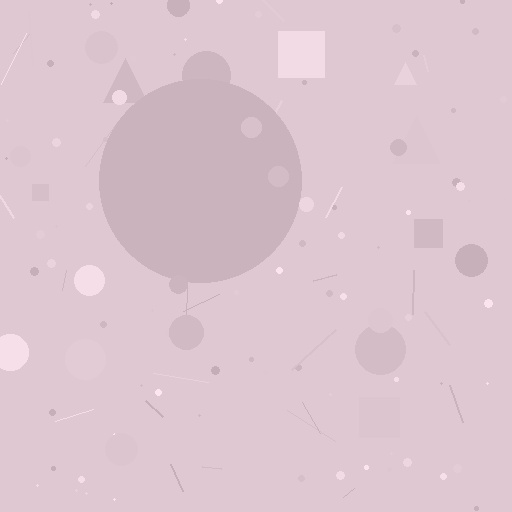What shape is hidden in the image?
A circle is hidden in the image.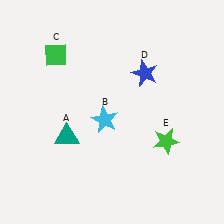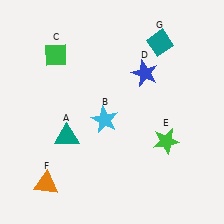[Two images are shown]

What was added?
An orange triangle (F), a teal diamond (G) were added in Image 2.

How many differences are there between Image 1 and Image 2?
There are 2 differences between the two images.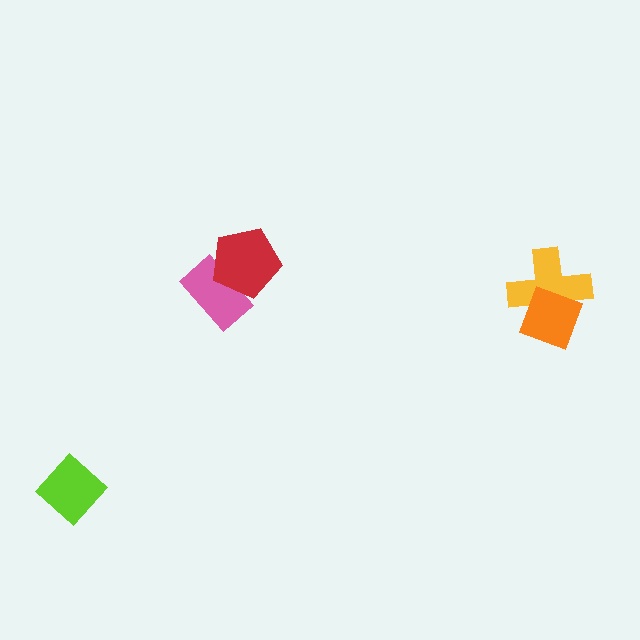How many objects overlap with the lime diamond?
0 objects overlap with the lime diamond.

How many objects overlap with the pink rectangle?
1 object overlaps with the pink rectangle.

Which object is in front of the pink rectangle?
The red pentagon is in front of the pink rectangle.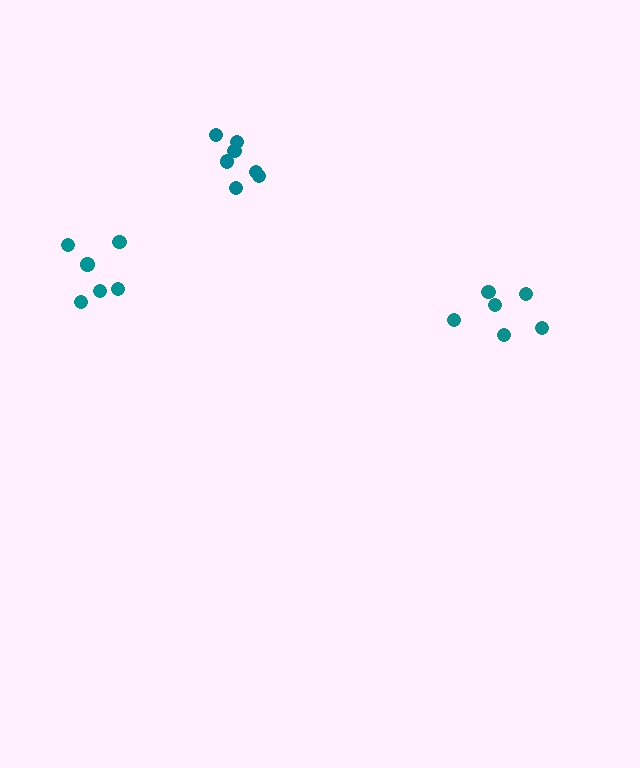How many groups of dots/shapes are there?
There are 3 groups.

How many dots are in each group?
Group 1: 6 dots, Group 2: 6 dots, Group 3: 7 dots (19 total).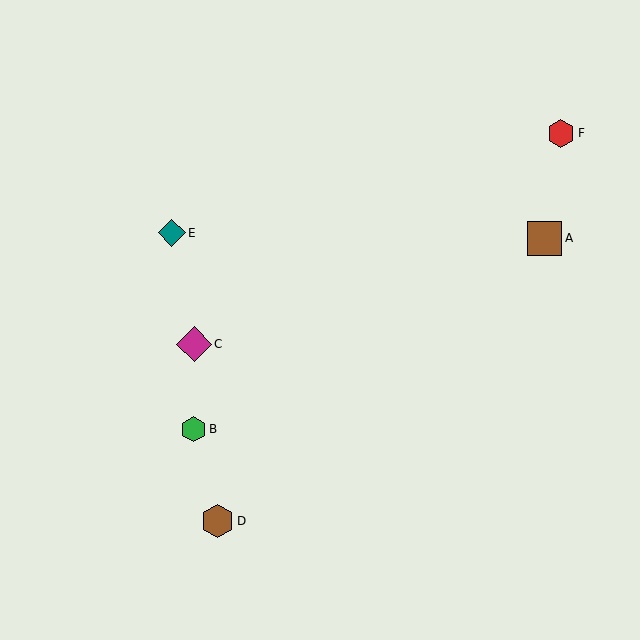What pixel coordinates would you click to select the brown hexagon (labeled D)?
Click at (218, 521) to select the brown hexagon D.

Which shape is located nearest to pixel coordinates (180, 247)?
The teal diamond (labeled E) at (172, 233) is nearest to that location.